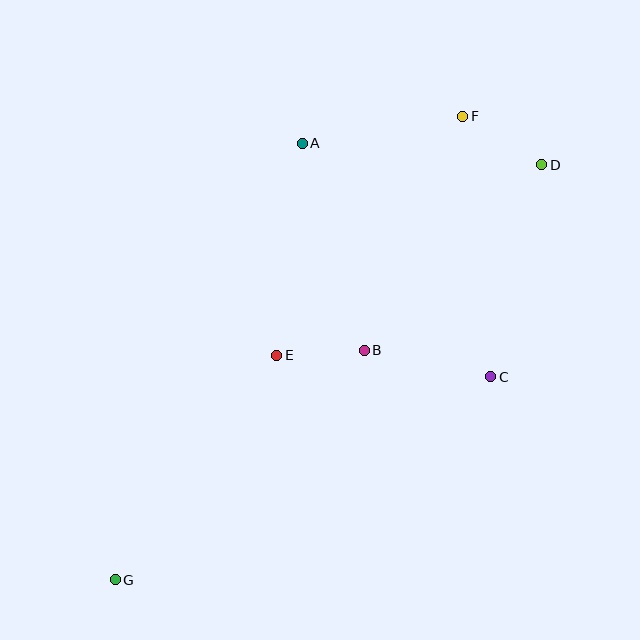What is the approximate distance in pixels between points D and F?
The distance between D and F is approximately 92 pixels.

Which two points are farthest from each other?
Points D and G are farthest from each other.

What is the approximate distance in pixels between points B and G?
The distance between B and G is approximately 339 pixels.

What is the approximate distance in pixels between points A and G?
The distance between A and G is approximately 475 pixels.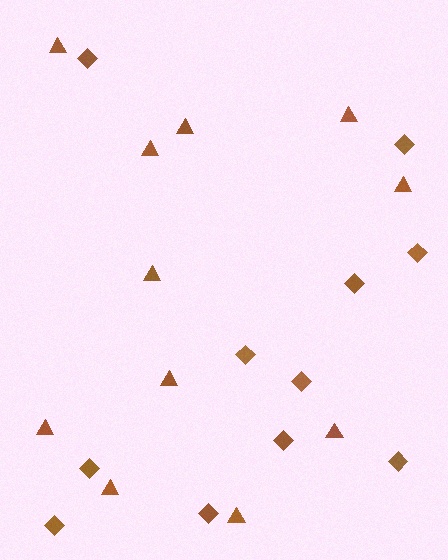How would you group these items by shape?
There are 2 groups: one group of diamonds (11) and one group of triangles (11).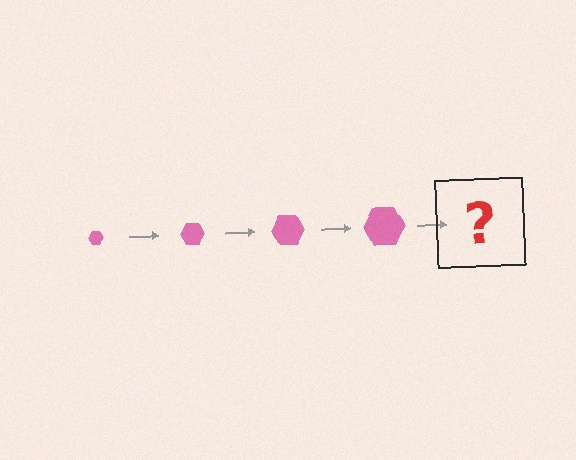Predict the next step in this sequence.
The next step is a pink hexagon, larger than the previous one.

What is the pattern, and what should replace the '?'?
The pattern is that the hexagon gets progressively larger each step. The '?' should be a pink hexagon, larger than the previous one.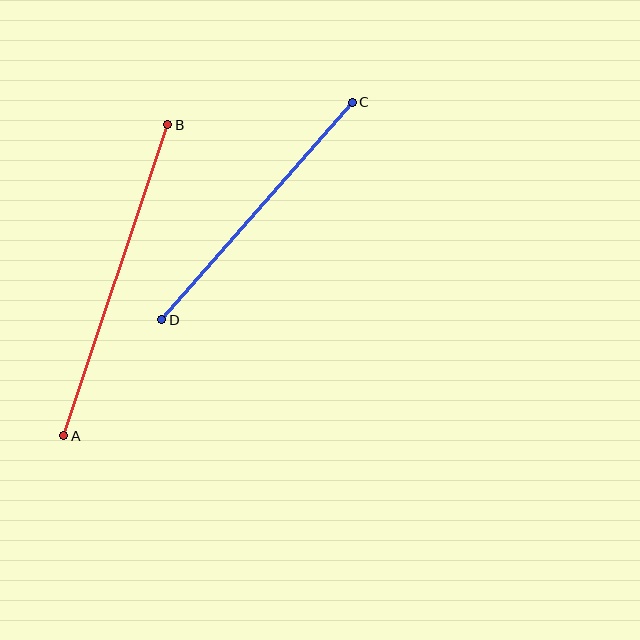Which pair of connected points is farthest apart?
Points A and B are farthest apart.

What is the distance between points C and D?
The distance is approximately 289 pixels.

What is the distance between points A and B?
The distance is approximately 328 pixels.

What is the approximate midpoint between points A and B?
The midpoint is at approximately (116, 280) pixels.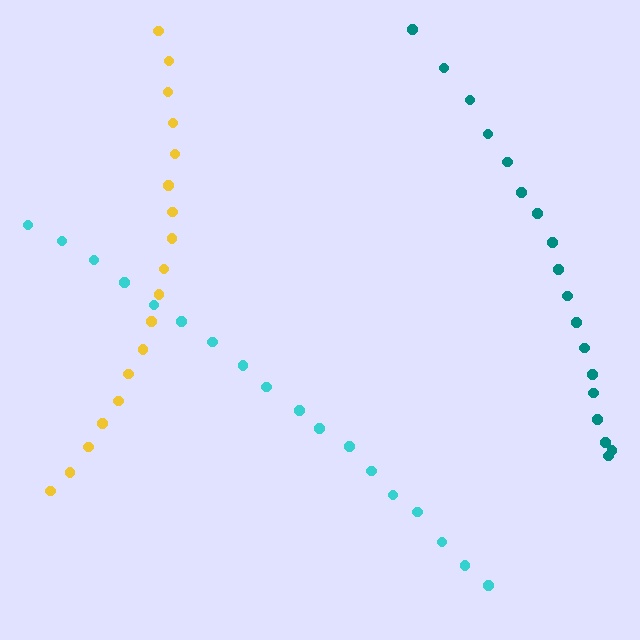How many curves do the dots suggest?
There are 3 distinct paths.